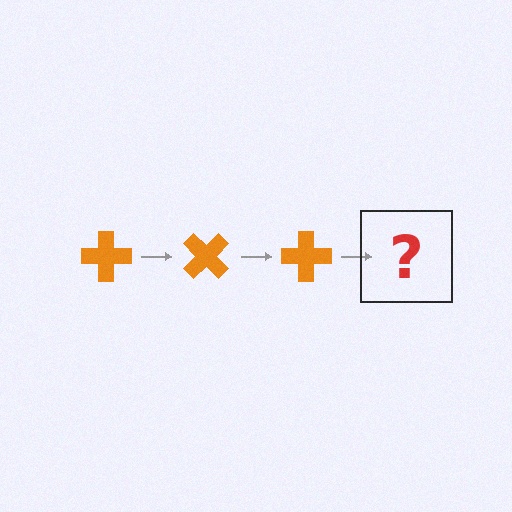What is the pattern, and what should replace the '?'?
The pattern is that the cross rotates 45 degrees each step. The '?' should be an orange cross rotated 135 degrees.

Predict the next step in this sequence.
The next step is an orange cross rotated 135 degrees.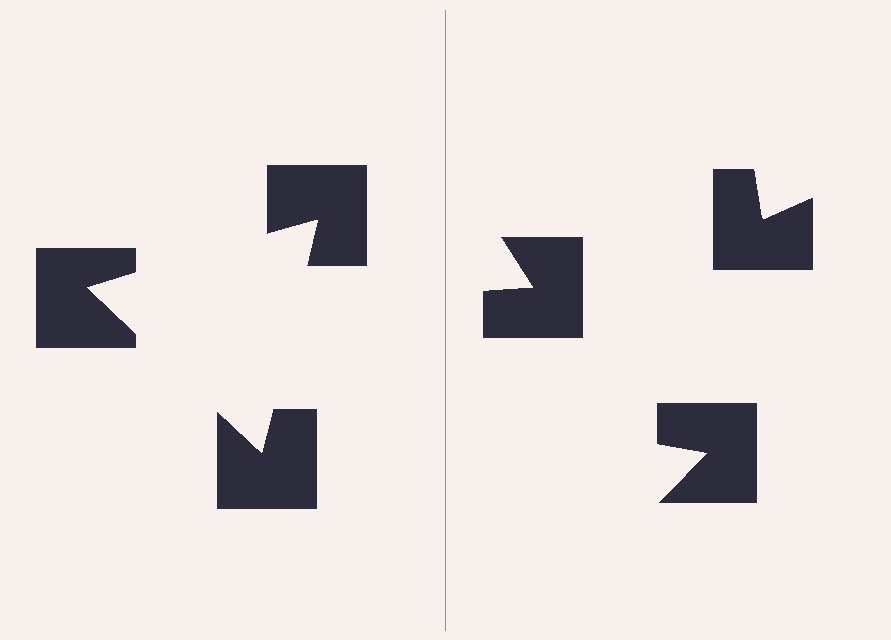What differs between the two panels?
The notched squares are positioned identically on both sides; only the wedge orientations differ. On the left they align to a triangle; on the right they are misaligned.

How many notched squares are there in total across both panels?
6 — 3 on each side.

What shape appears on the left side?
An illusory triangle.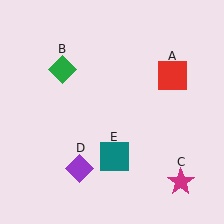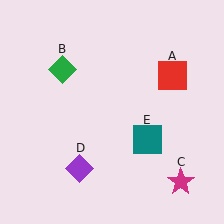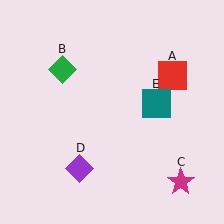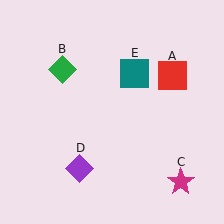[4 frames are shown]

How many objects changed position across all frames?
1 object changed position: teal square (object E).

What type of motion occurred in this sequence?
The teal square (object E) rotated counterclockwise around the center of the scene.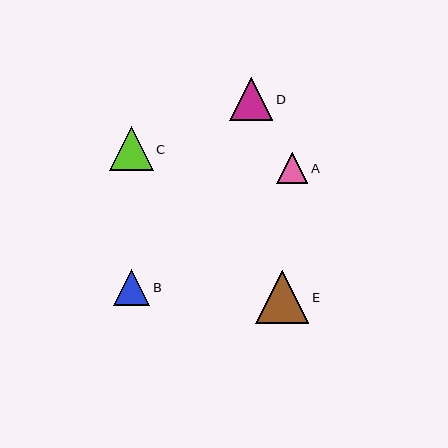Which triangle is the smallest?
Triangle A is the smallest with a size of approximately 31 pixels.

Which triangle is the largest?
Triangle E is the largest with a size of approximately 53 pixels.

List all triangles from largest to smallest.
From largest to smallest: E, C, D, B, A.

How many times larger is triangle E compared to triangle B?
Triangle E is approximately 1.5 times the size of triangle B.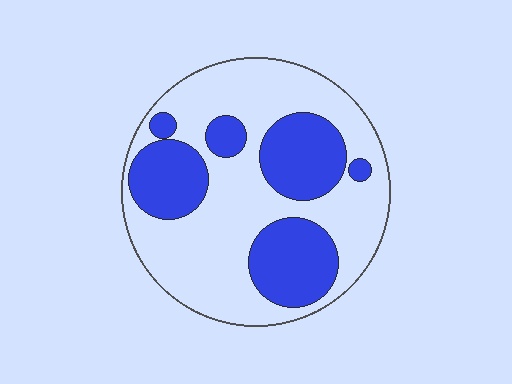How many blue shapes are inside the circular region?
6.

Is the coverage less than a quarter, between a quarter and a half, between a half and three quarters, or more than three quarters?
Between a quarter and a half.